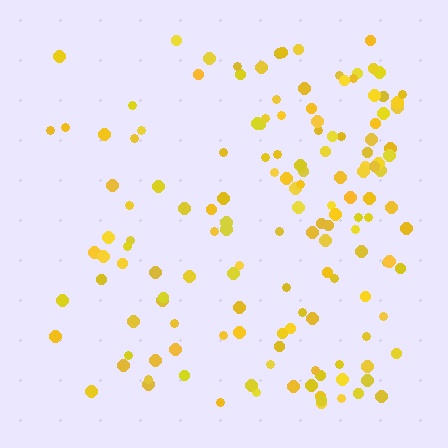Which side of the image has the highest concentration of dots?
The right.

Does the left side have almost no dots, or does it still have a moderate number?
Still a moderate number, just noticeably fewer than the right.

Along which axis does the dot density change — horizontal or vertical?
Horizontal.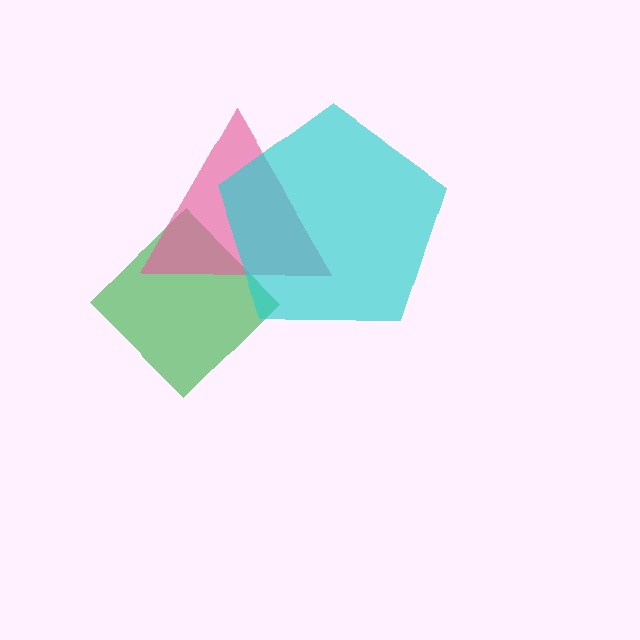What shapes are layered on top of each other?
The layered shapes are: a green diamond, a pink triangle, a cyan pentagon.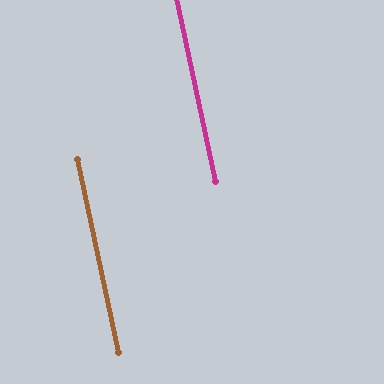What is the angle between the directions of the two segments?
Approximately 0 degrees.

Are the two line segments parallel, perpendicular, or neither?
Parallel — their directions differ by only 0.2°.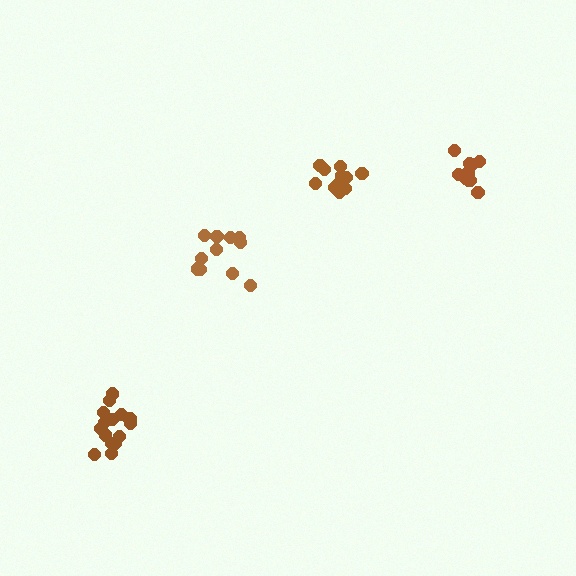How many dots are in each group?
Group 1: 11 dots, Group 2: 17 dots, Group 3: 12 dots, Group 4: 11 dots (51 total).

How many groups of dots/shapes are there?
There are 4 groups.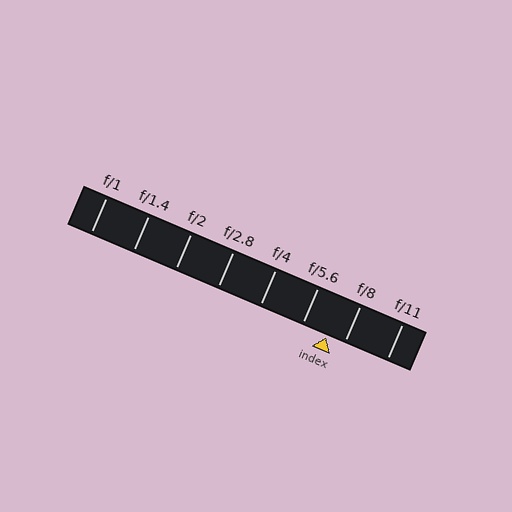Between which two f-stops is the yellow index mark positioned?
The index mark is between f/5.6 and f/8.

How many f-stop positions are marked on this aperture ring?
There are 8 f-stop positions marked.